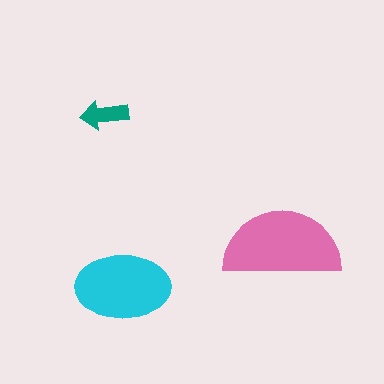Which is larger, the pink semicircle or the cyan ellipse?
The pink semicircle.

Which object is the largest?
The pink semicircle.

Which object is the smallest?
The teal arrow.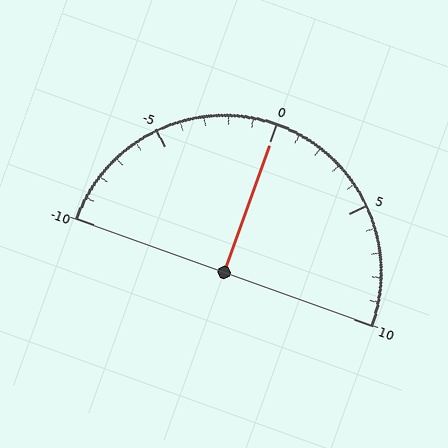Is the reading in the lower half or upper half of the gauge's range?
The reading is in the upper half of the range (-10 to 10).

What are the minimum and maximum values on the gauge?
The gauge ranges from -10 to 10.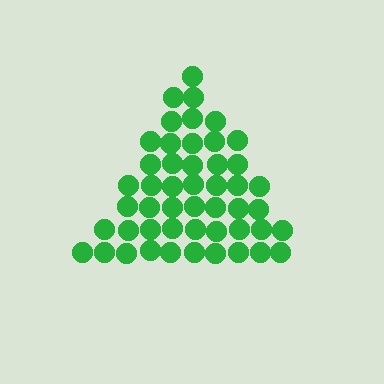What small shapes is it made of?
It is made of small circles.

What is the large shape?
The large shape is a triangle.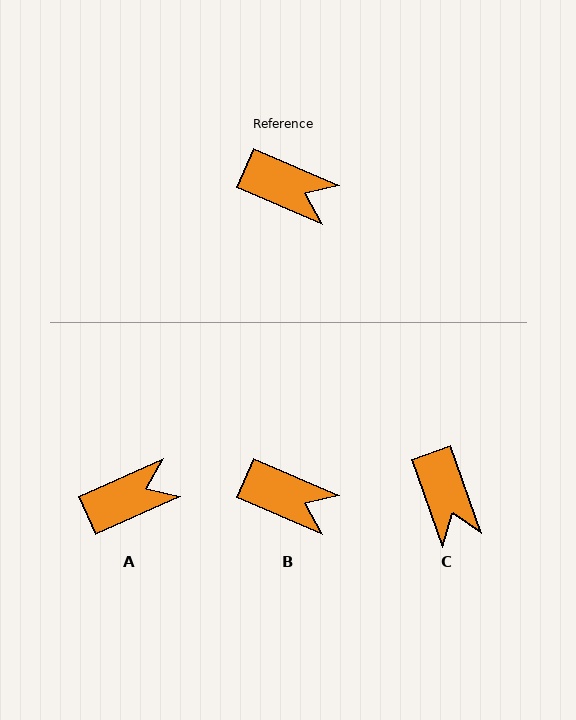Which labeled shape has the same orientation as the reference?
B.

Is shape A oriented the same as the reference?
No, it is off by about 47 degrees.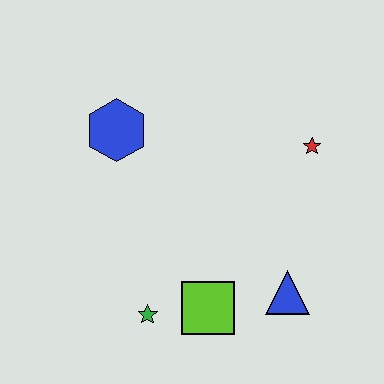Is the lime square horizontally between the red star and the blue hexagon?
Yes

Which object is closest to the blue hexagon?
The green star is closest to the blue hexagon.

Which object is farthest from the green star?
The red star is farthest from the green star.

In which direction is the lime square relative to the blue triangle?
The lime square is to the left of the blue triangle.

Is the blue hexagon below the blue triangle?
No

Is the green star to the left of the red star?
Yes